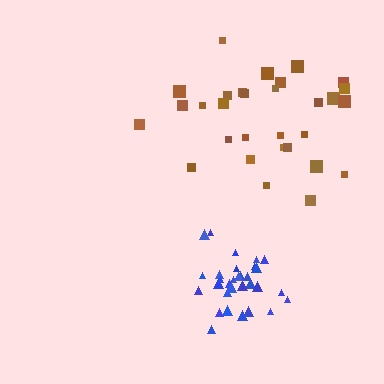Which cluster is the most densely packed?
Blue.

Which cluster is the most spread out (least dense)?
Brown.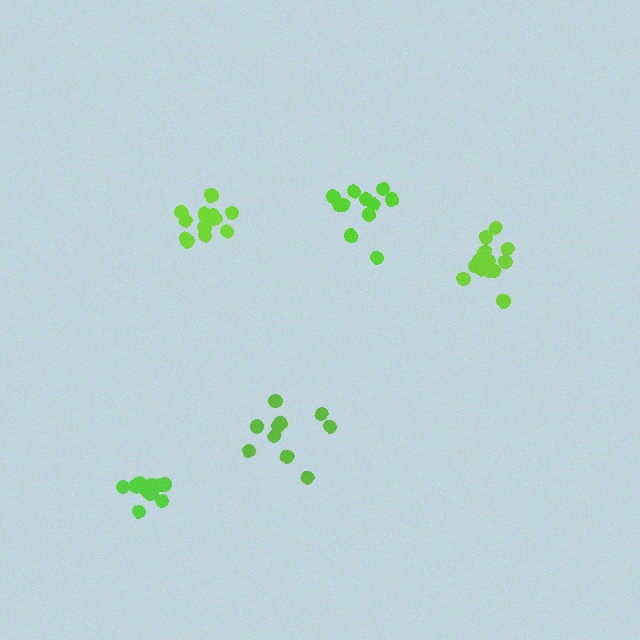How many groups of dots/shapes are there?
There are 5 groups.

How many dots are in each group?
Group 1: 10 dots, Group 2: 11 dots, Group 3: 13 dots, Group 4: 13 dots, Group 5: 13 dots (60 total).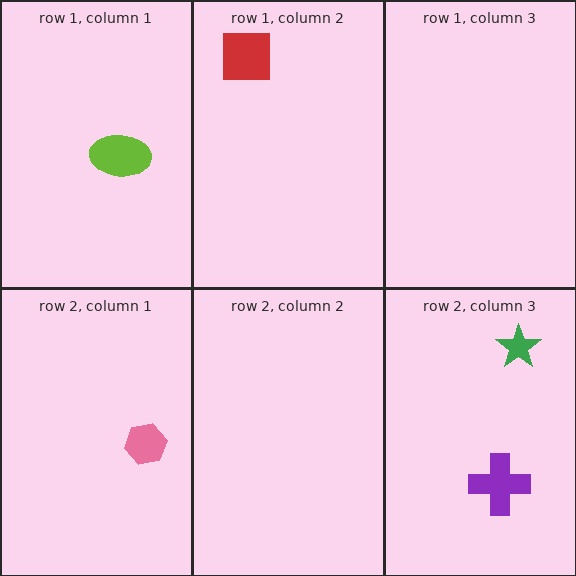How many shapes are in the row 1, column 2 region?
1.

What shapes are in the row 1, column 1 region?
The lime ellipse.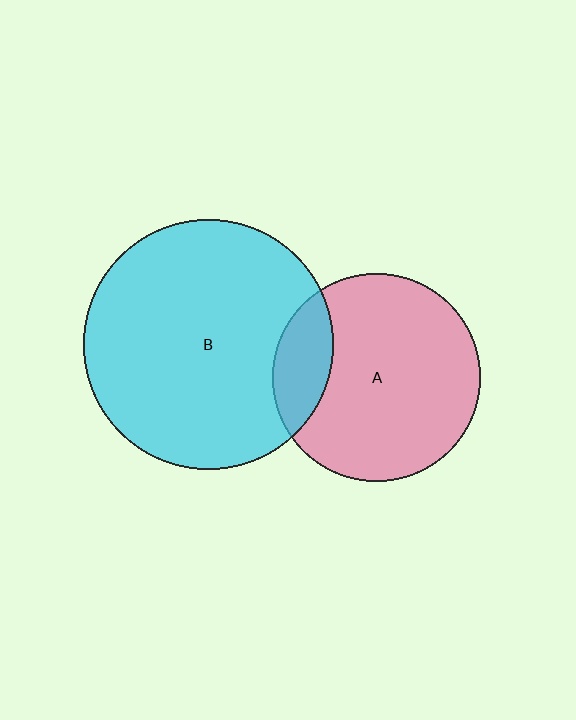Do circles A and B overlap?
Yes.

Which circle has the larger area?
Circle B (cyan).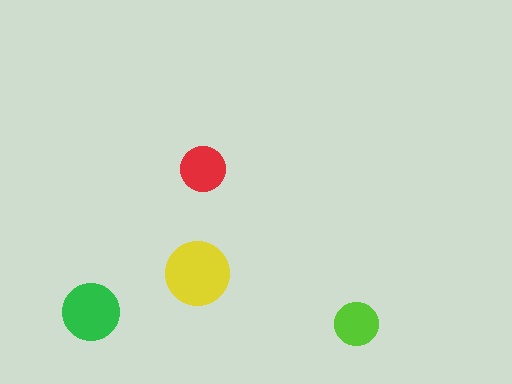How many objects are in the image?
There are 4 objects in the image.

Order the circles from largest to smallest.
the yellow one, the green one, the red one, the lime one.